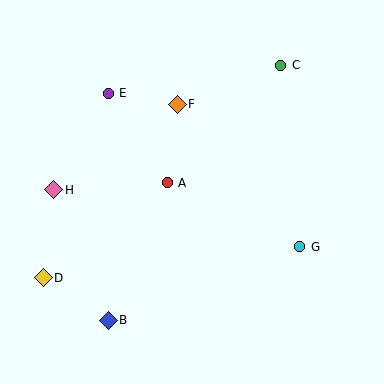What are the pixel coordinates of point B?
Point B is at (108, 320).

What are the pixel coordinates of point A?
Point A is at (167, 183).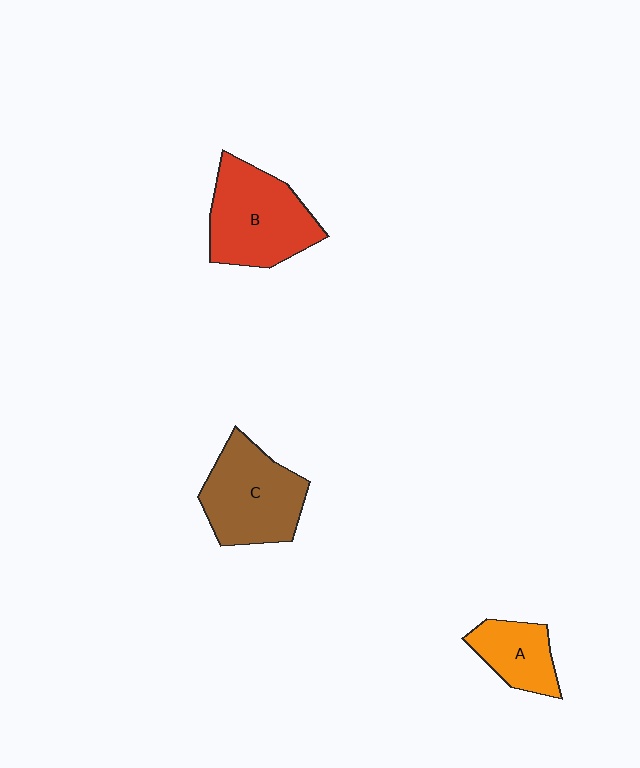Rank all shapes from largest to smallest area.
From largest to smallest: B (red), C (brown), A (orange).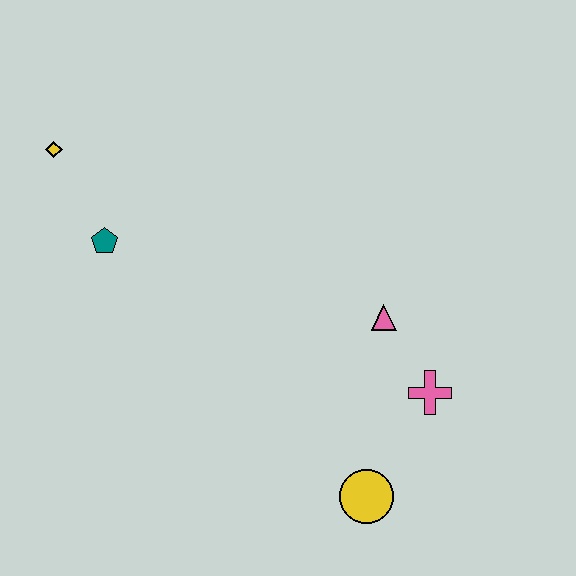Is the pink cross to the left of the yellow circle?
No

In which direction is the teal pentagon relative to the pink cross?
The teal pentagon is to the left of the pink cross.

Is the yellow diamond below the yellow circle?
No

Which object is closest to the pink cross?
The pink triangle is closest to the pink cross.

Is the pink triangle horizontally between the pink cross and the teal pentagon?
Yes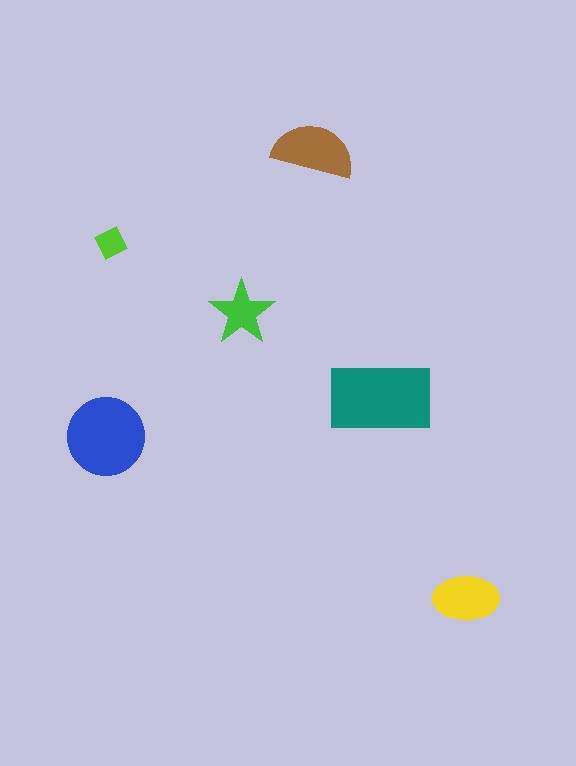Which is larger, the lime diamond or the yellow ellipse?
The yellow ellipse.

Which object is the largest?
The teal rectangle.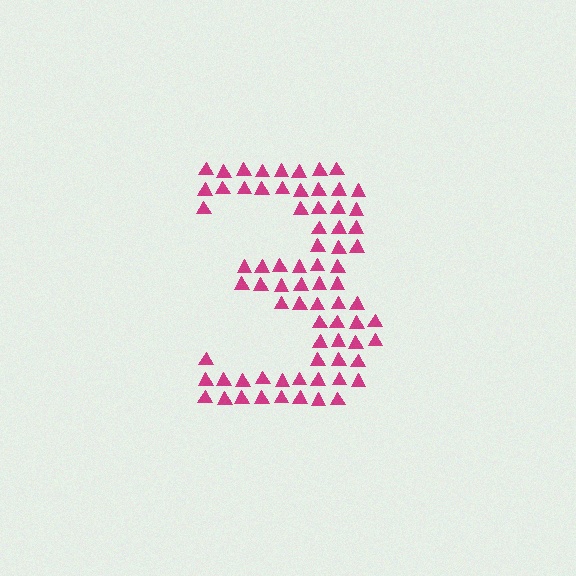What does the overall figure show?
The overall figure shows the digit 3.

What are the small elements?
The small elements are triangles.